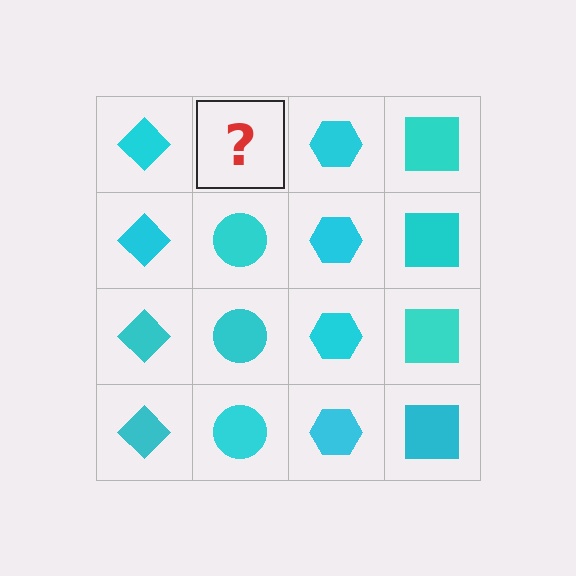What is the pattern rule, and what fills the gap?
The rule is that each column has a consistent shape. The gap should be filled with a cyan circle.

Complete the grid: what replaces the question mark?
The question mark should be replaced with a cyan circle.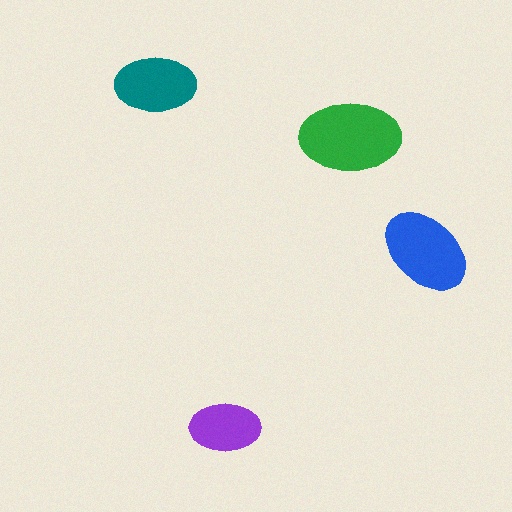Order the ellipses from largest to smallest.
the green one, the blue one, the teal one, the purple one.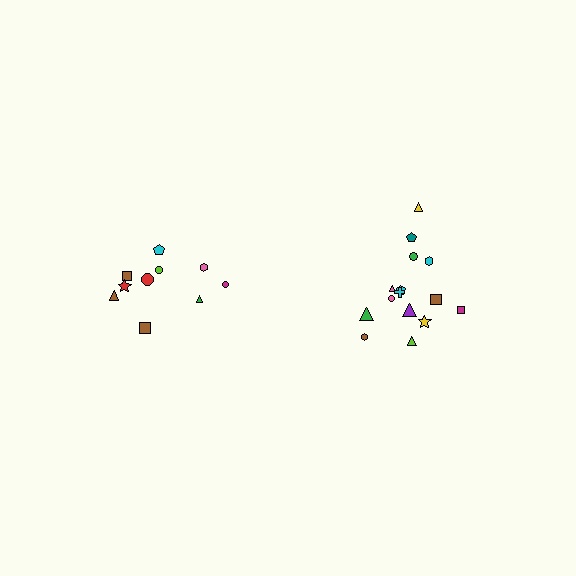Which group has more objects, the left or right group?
The right group.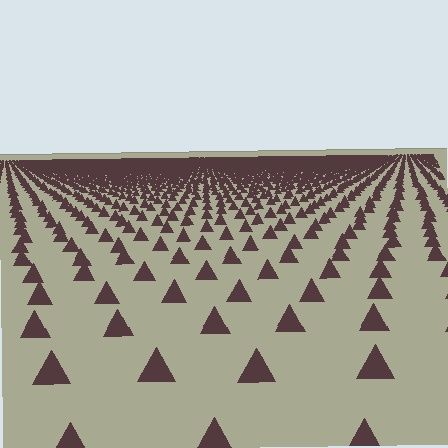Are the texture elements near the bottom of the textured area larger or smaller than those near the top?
Larger. Near the bottom, elements are closer to the viewer and appear at a bigger on-screen size.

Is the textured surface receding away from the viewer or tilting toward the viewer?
The surface is receding away from the viewer. Texture elements get smaller and denser toward the top.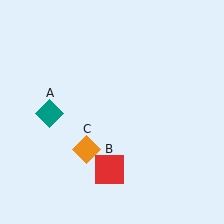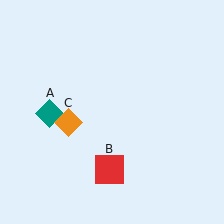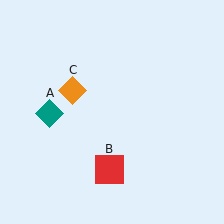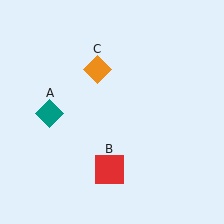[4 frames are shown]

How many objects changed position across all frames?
1 object changed position: orange diamond (object C).